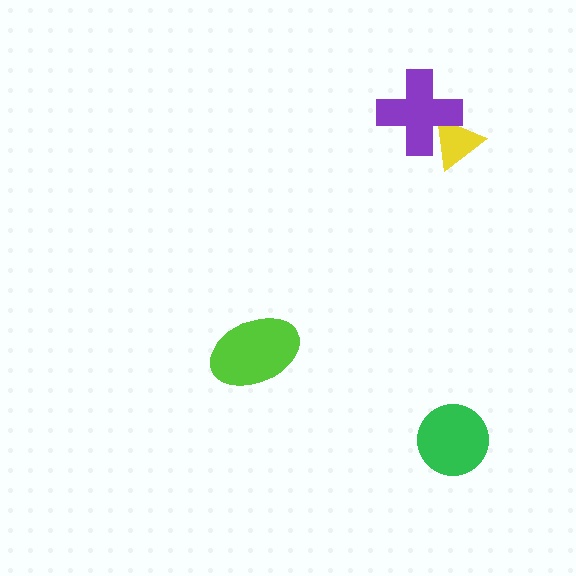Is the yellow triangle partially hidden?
Yes, it is partially covered by another shape.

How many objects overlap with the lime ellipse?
0 objects overlap with the lime ellipse.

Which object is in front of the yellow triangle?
The purple cross is in front of the yellow triangle.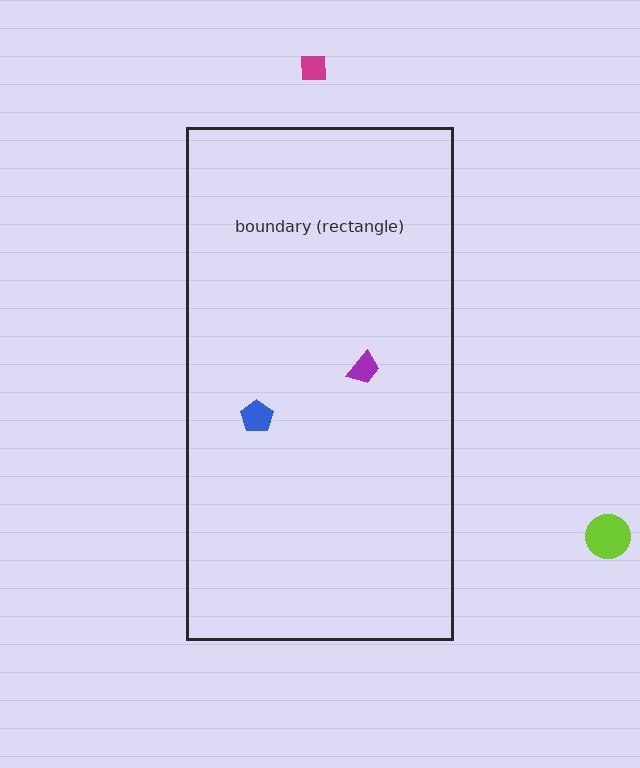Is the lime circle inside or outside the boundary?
Outside.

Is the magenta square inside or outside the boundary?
Outside.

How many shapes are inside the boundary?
2 inside, 2 outside.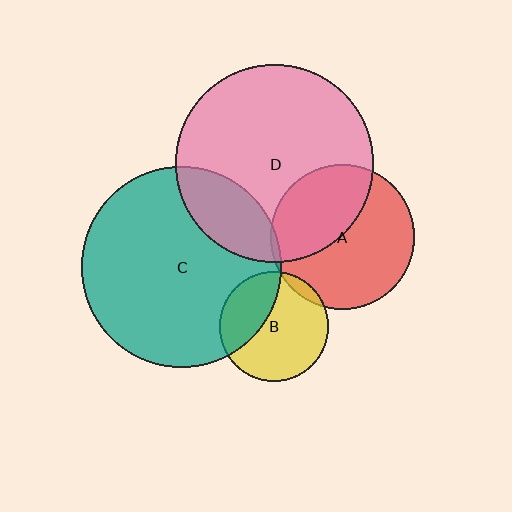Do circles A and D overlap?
Yes.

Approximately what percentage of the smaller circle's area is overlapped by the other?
Approximately 40%.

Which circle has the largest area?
Circle C (teal).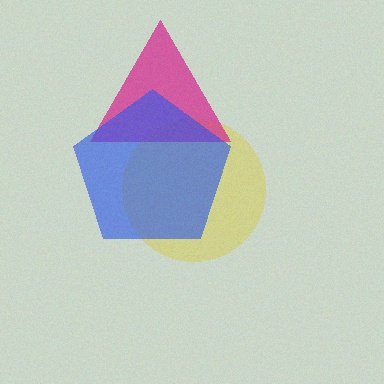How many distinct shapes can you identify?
There are 3 distinct shapes: a yellow circle, a magenta triangle, a blue pentagon.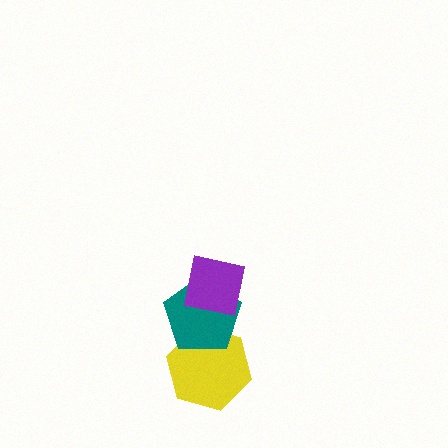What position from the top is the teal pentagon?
The teal pentagon is 2nd from the top.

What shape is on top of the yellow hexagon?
The teal pentagon is on top of the yellow hexagon.